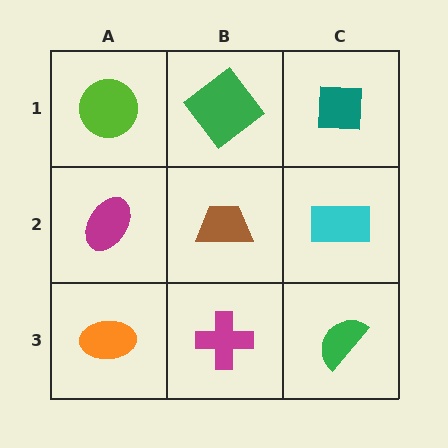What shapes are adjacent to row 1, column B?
A brown trapezoid (row 2, column B), a lime circle (row 1, column A), a teal square (row 1, column C).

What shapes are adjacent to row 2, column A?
A lime circle (row 1, column A), an orange ellipse (row 3, column A), a brown trapezoid (row 2, column B).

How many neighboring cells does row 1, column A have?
2.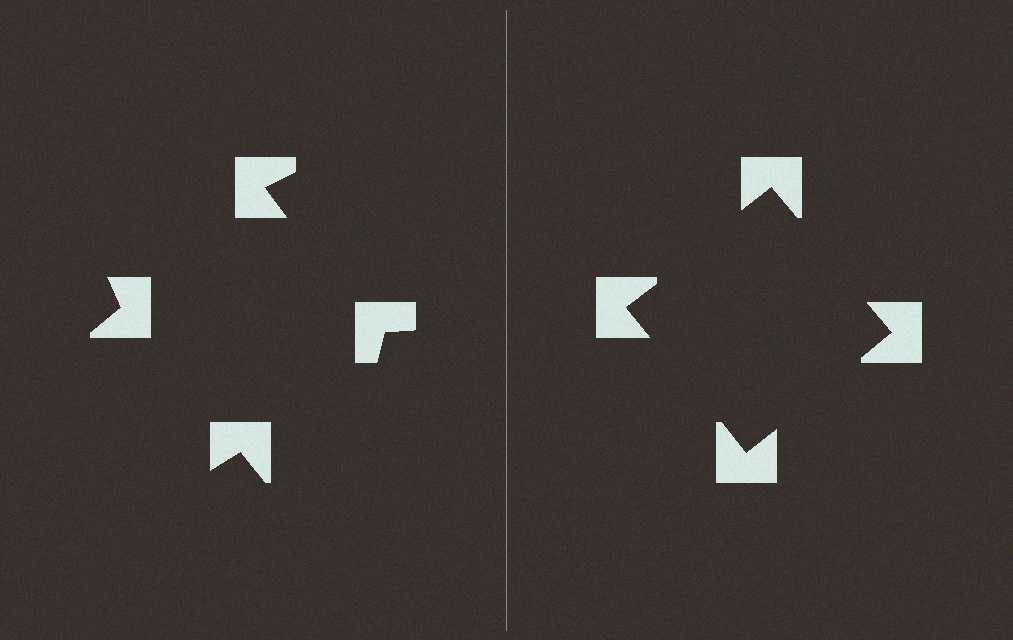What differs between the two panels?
The notched squares are positioned identically on both sides; only the wedge orientations differ. On the right they align to a square; on the left they are misaligned.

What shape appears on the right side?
An illusory square.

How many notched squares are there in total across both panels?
8 — 4 on each side.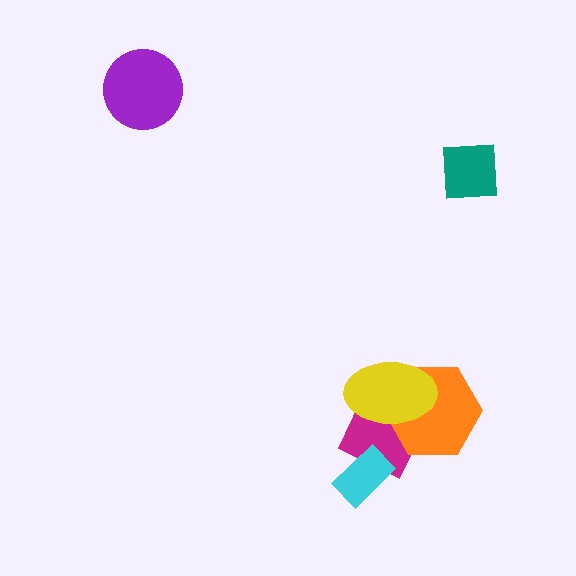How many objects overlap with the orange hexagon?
2 objects overlap with the orange hexagon.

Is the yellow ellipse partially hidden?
No, no other shape covers it.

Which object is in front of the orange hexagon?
The yellow ellipse is in front of the orange hexagon.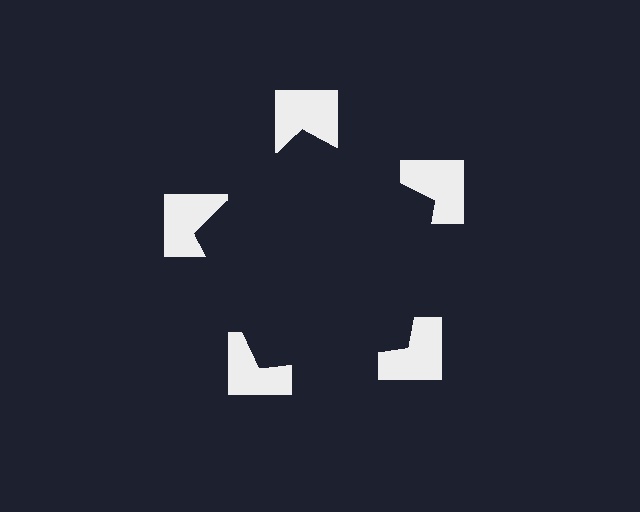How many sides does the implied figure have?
5 sides.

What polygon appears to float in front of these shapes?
An illusory pentagon — its edges are inferred from the aligned wedge cuts in the notched squares, not physically drawn.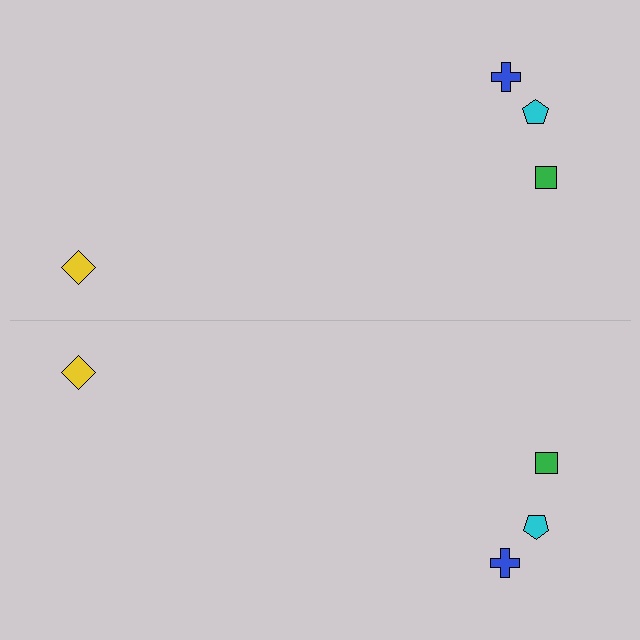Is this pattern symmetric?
Yes, this pattern has bilateral (reflection) symmetry.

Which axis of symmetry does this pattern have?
The pattern has a horizontal axis of symmetry running through the center of the image.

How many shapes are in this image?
There are 8 shapes in this image.